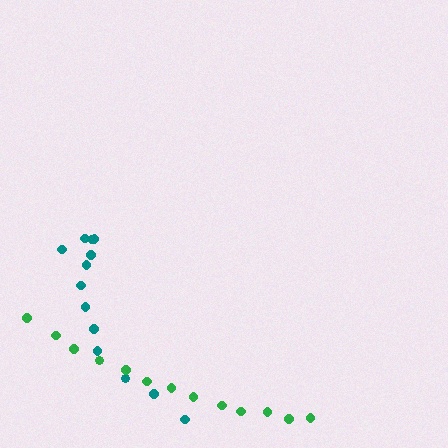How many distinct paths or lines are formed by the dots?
There are 2 distinct paths.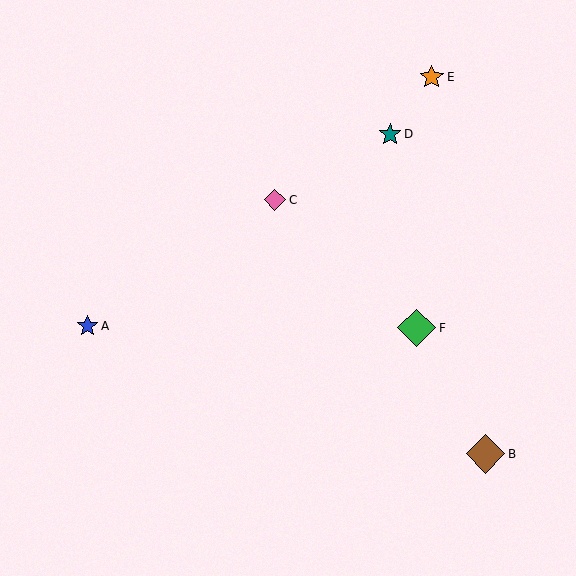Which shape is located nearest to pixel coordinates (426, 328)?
The green diamond (labeled F) at (417, 328) is nearest to that location.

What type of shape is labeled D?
Shape D is a teal star.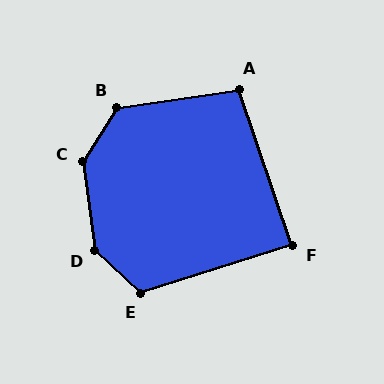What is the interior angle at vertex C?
Approximately 141 degrees (obtuse).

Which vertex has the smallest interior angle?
F, at approximately 89 degrees.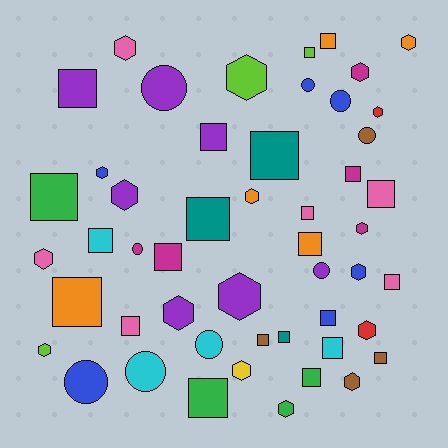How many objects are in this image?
There are 50 objects.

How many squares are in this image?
There are 23 squares.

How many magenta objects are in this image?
There are 5 magenta objects.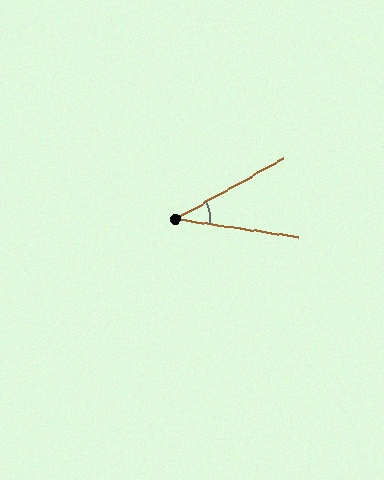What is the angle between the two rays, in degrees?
Approximately 37 degrees.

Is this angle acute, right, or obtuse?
It is acute.